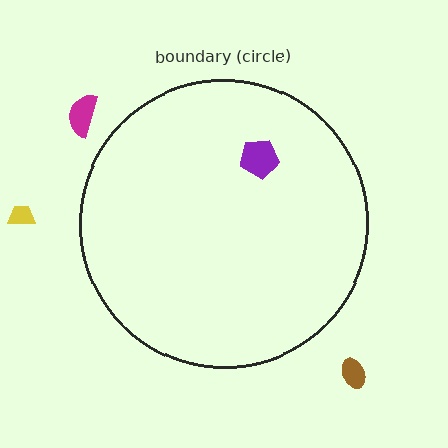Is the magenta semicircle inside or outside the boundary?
Outside.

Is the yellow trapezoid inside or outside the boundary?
Outside.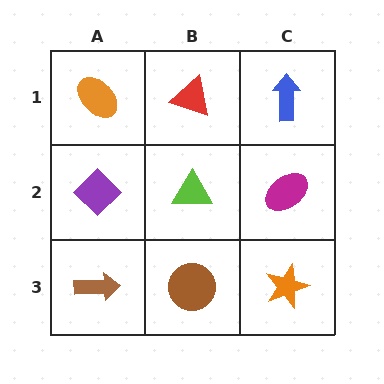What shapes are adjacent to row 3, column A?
A purple diamond (row 2, column A), a brown circle (row 3, column B).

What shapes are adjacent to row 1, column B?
A lime triangle (row 2, column B), an orange ellipse (row 1, column A), a blue arrow (row 1, column C).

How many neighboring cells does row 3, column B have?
3.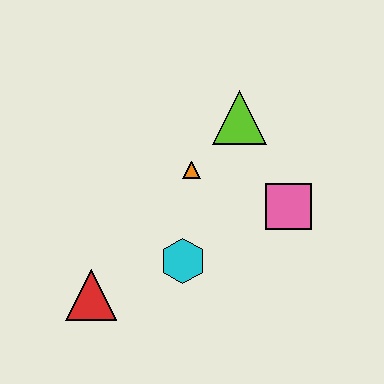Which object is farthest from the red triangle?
The lime triangle is farthest from the red triangle.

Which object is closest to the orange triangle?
The lime triangle is closest to the orange triangle.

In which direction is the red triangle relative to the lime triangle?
The red triangle is below the lime triangle.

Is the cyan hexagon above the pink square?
No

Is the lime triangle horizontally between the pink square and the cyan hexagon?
Yes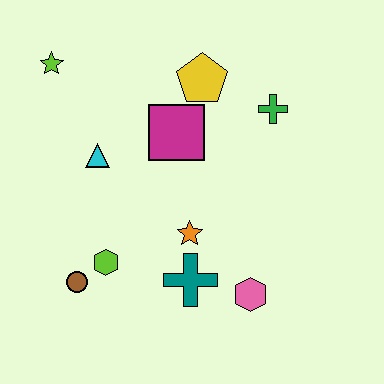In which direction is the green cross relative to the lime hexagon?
The green cross is to the right of the lime hexagon.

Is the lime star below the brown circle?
No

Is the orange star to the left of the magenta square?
No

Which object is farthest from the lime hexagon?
The green cross is farthest from the lime hexagon.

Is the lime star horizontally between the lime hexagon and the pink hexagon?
No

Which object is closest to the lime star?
The cyan triangle is closest to the lime star.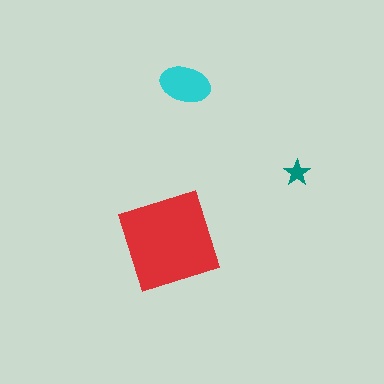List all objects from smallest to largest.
The teal star, the cyan ellipse, the red square.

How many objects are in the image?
There are 3 objects in the image.